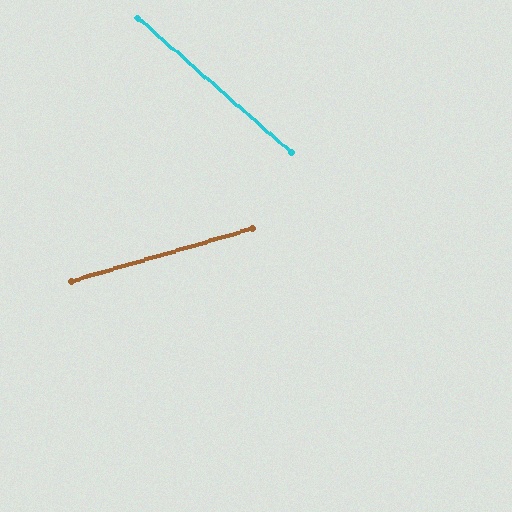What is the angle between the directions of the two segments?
Approximately 57 degrees.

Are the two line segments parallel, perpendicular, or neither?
Neither parallel nor perpendicular — they differ by about 57°.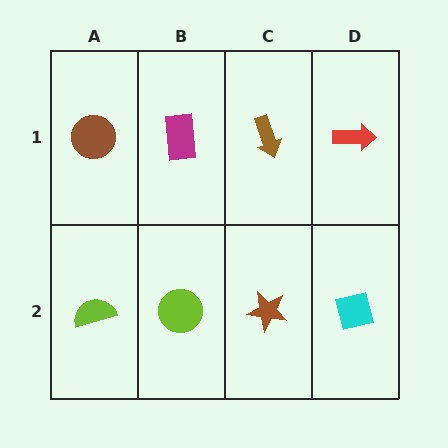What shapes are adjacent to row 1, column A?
A lime semicircle (row 2, column A), a magenta rectangle (row 1, column B).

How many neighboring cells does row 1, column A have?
2.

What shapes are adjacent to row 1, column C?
A brown star (row 2, column C), a magenta rectangle (row 1, column B), a red arrow (row 1, column D).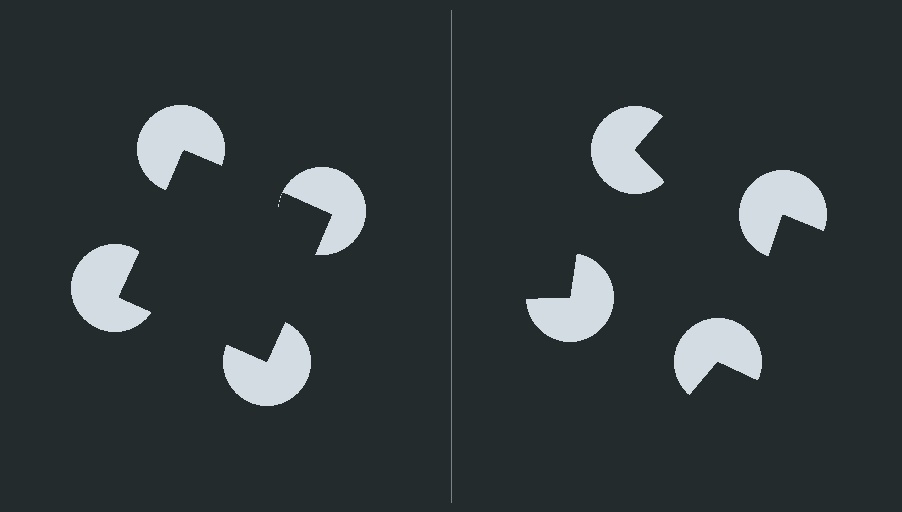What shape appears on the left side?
An illusory square.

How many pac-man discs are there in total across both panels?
8 — 4 on each side.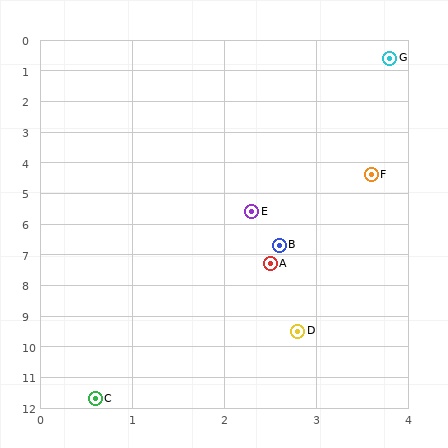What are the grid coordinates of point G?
Point G is at approximately (3.8, 0.6).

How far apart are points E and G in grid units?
Points E and G are about 5.2 grid units apart.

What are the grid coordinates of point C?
Point C is at approximately (0.6, 11.7).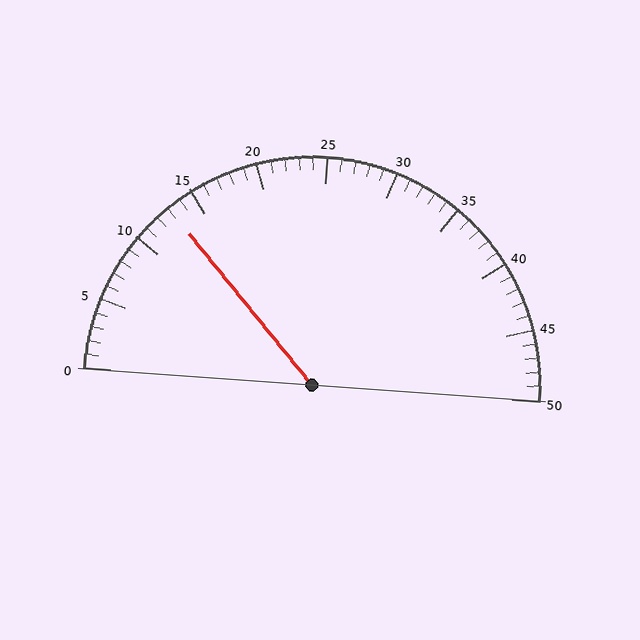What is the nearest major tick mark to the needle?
The nearest major tick mark is 15.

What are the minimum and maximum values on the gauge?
The gauge ranges from 0 to 50.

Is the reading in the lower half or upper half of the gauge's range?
The reading is in the lower half of the range (0 to 50).